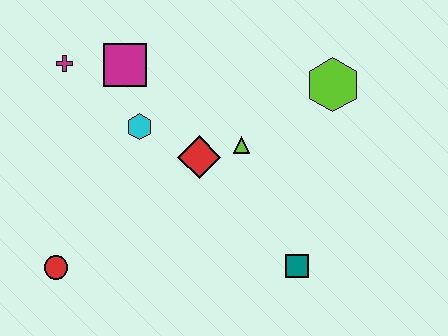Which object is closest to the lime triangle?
The red diamond is closest to the lime triangle.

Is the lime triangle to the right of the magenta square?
Yes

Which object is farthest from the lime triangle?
The red circle is farthest from the lime triangle.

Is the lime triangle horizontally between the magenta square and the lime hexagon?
Yes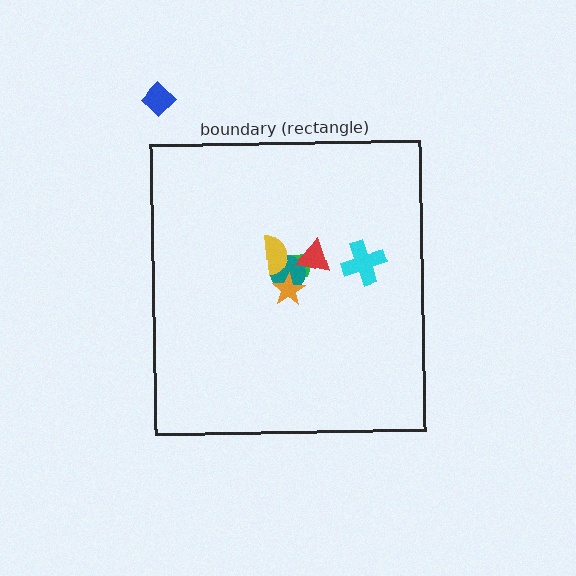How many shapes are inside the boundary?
6 inside, 1 outside.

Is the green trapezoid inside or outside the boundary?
Inside.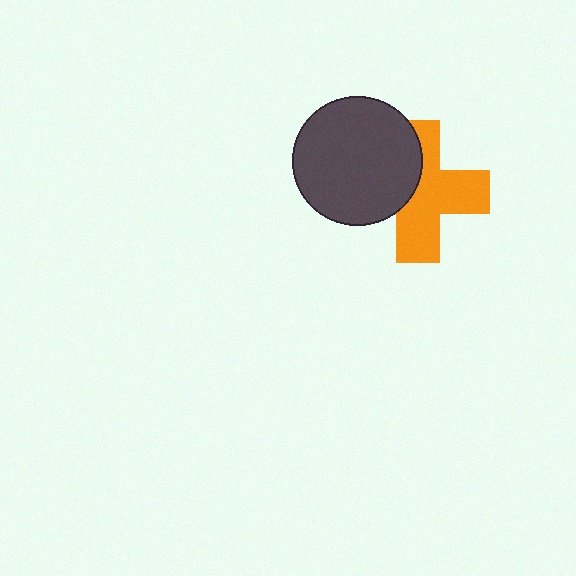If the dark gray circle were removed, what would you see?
You would see the complete orange cross.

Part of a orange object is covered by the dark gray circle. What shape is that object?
It is a cross.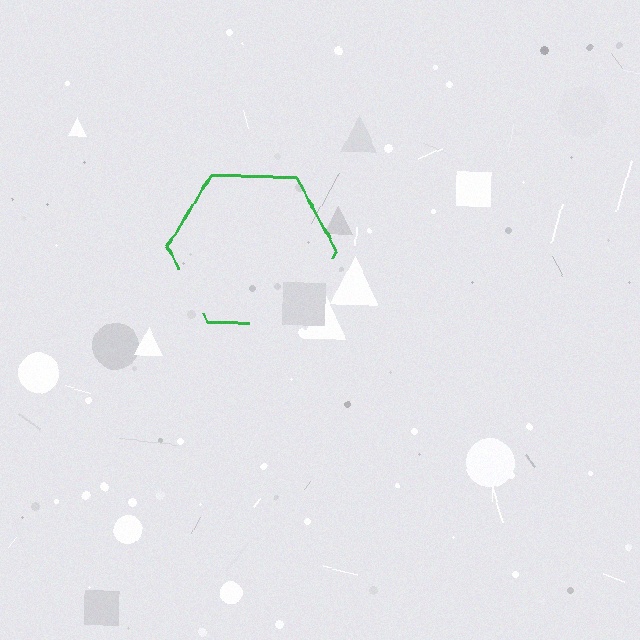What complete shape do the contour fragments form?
The contour fragments form a hexagon.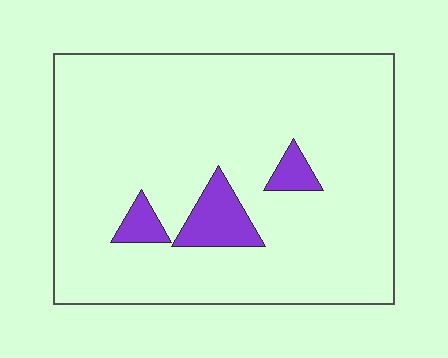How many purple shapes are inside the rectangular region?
3.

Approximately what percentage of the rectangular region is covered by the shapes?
Approximately 10%.